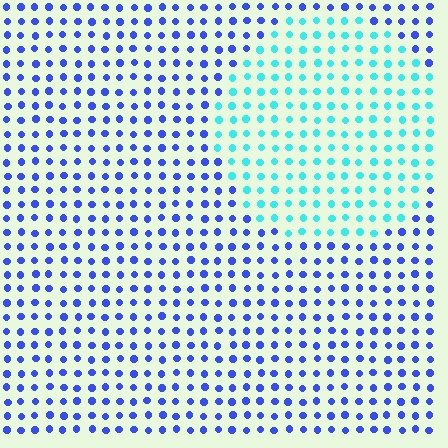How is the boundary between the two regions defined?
The boundary is defined purely by a slight shift in hue (about 54 degrees). Spacing, size, and orientation are identical on both sides.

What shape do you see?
I see a circle.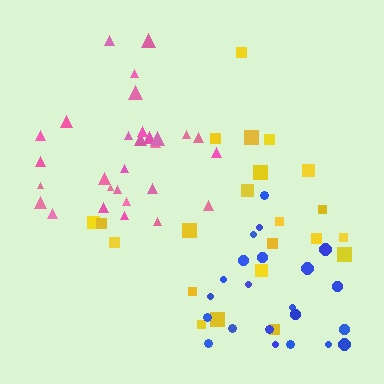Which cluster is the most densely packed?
Blue.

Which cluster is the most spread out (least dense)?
Yellow.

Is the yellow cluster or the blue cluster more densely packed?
Blue.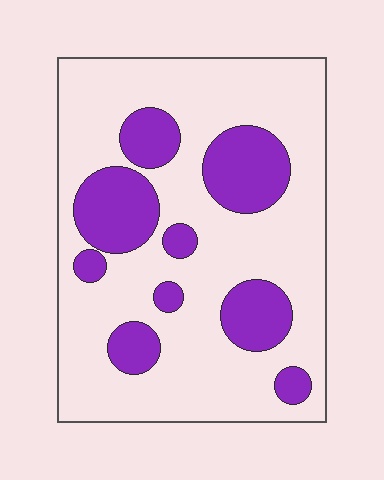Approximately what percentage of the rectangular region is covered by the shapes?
Approximately 25%.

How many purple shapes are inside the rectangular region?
9.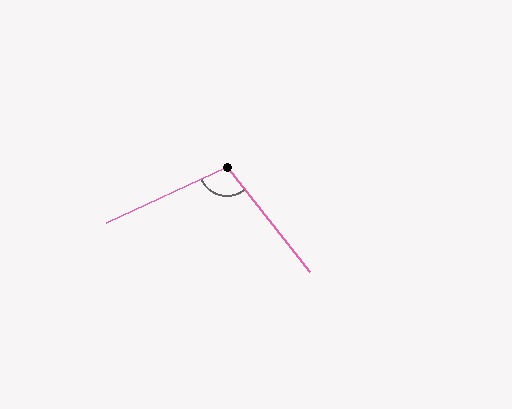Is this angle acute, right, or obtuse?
It is obtuse.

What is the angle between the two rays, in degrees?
Approximately 103 degrees.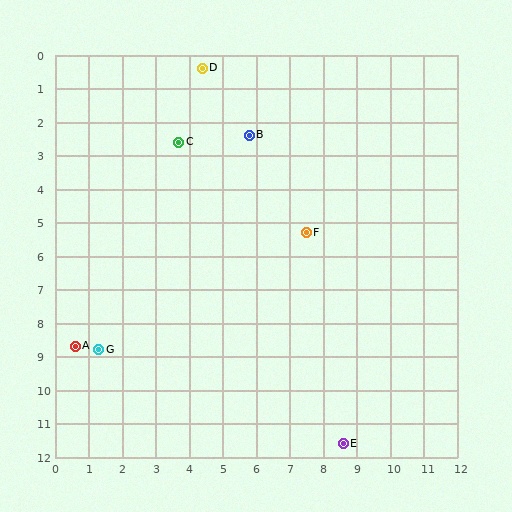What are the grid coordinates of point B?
Point B is at approximately (5.8, 2.4).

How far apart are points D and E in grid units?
Points D and E are about 12.0 grid units apart.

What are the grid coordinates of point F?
Point F is at approximately (7.5, 5.3).